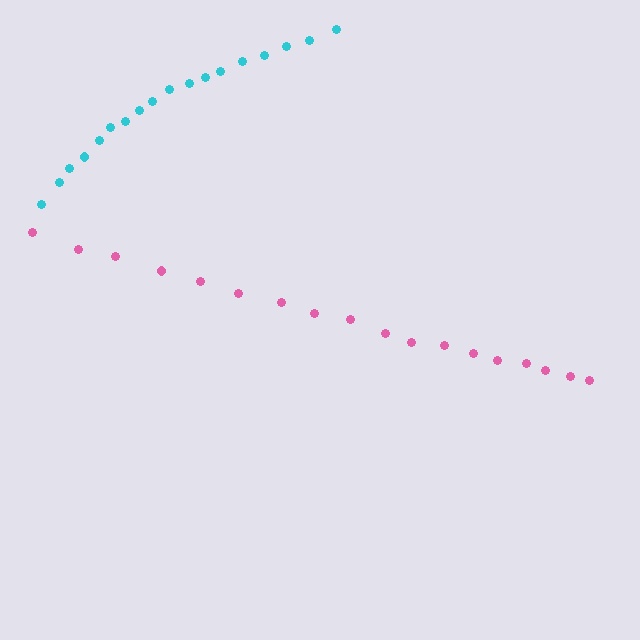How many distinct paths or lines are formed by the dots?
There are 2 distinct paths.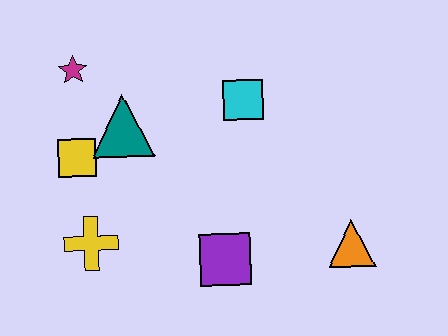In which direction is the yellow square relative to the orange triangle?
The yellow square is to the left of the orange triangle.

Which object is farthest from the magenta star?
The orange triangle is farthest from the magenta star.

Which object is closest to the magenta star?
The teal triangle is closest to the magenta star.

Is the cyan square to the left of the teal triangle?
No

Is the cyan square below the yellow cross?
No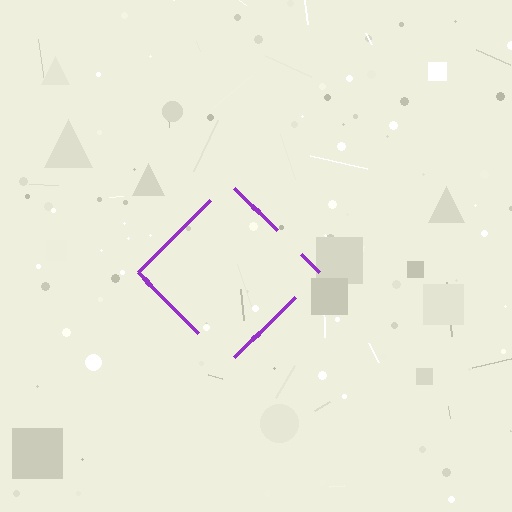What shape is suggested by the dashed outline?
The dashed outline suggests a diamond.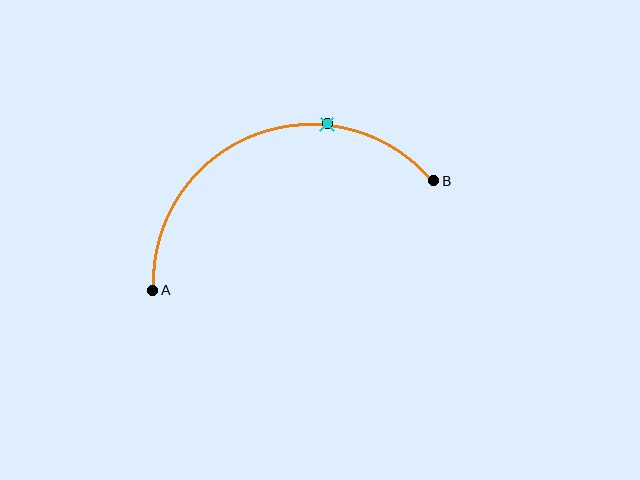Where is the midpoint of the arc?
The arc midpoint is the point on the curve farthest from the straight line joining A and B. It sits above that line.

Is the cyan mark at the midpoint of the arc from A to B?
No. The cyan mark lies on the arc but is closer to endpoint B. The arc midpoint would be at the point on the curve equidistant along the arc from both A and B.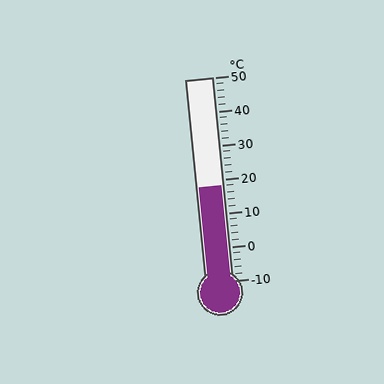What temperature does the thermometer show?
The thermometer shows approximately 18°C.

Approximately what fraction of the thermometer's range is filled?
The thermometer is filled to approximately 45% of its range.